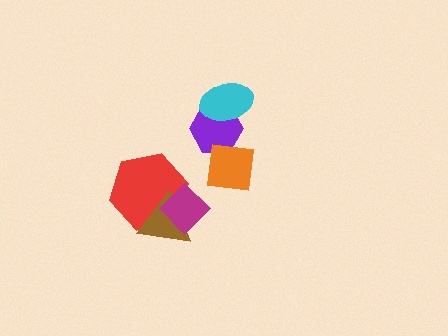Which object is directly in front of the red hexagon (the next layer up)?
The brown triangle is directly in front of the red hexagon.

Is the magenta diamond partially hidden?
No, no other shape covers it.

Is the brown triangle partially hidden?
Yes, it is partially covered by another shape.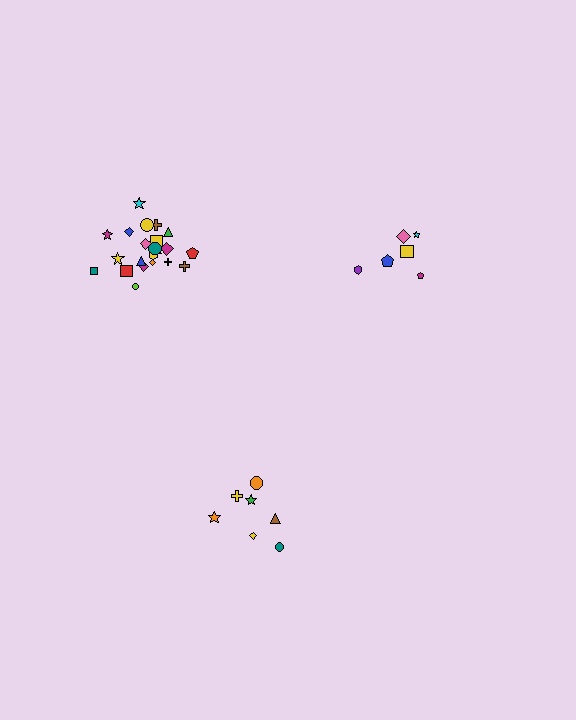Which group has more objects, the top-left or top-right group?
The top-left group.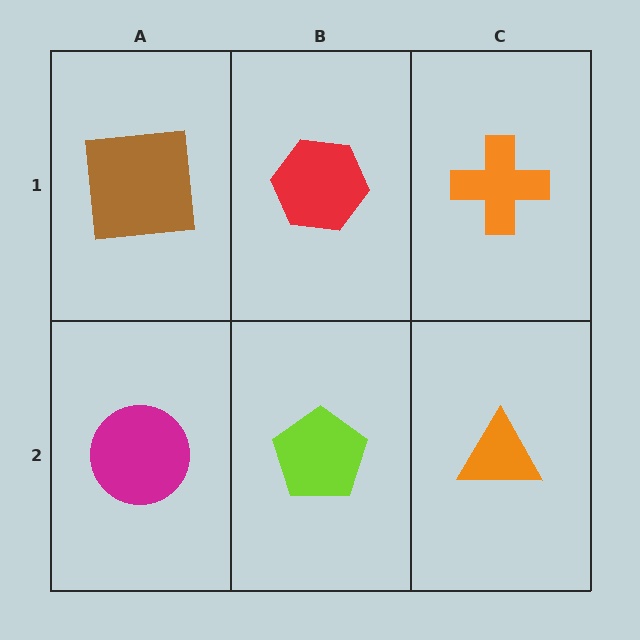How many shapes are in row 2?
3 shapes.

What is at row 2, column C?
An orange triangle.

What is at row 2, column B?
A lime pentagon.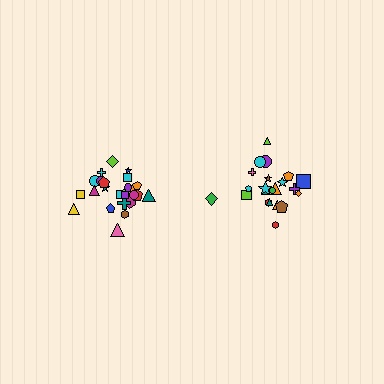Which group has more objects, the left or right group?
The left group.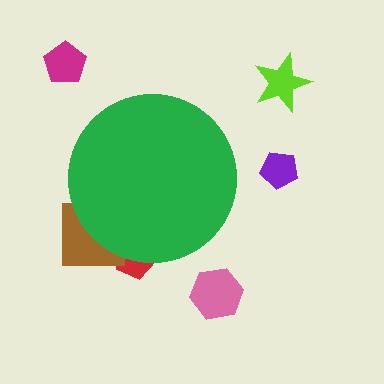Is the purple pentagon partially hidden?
No, the purple pentagon is fully visible.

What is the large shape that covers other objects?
A green circle.